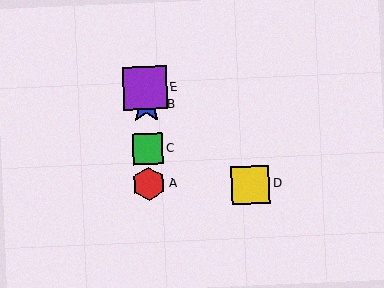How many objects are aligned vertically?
4 objects (A, B, C, E) are aligned vertically.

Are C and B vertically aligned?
Yes, both are at x≈148.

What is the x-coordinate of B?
Object B is at x≈146.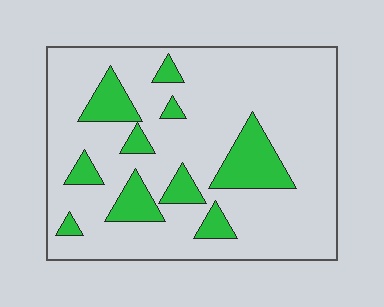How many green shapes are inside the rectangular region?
10.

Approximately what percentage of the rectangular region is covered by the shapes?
Approximately 20%.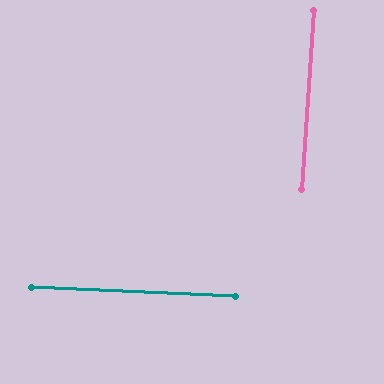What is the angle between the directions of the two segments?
Approximately 89 degrees.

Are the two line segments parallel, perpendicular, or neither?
Perpendicular — they meet at approximately 89°.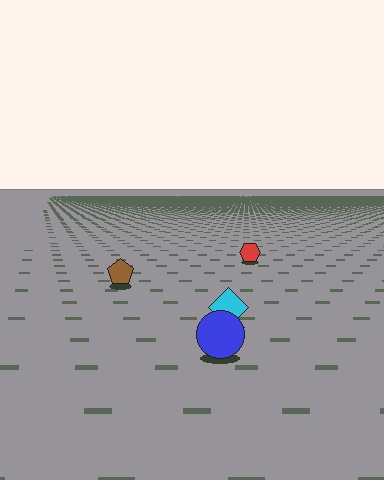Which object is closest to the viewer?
The blue circle is closest. The texture marks near it are larger and more spread out.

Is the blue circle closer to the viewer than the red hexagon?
Yes. The blue circle is closer — you can tell from the texture gradient: the ground texture is coarser near it.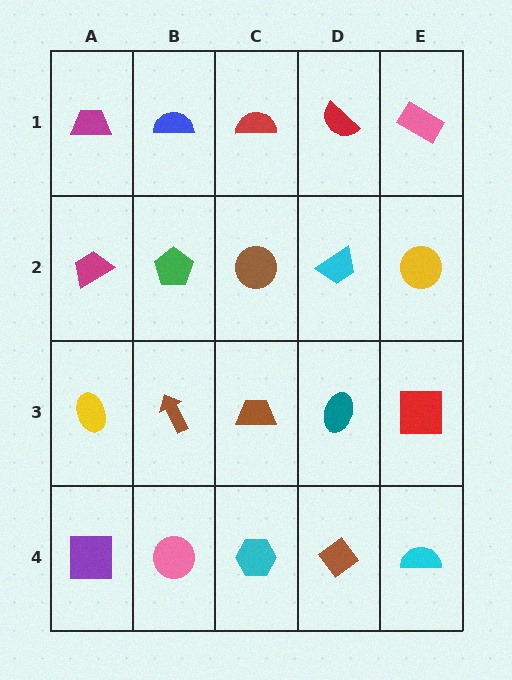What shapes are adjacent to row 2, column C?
A red semicircle (row 1, column C), a brown trapezoid (row 3, column C), a green pentagon (row 2, column B), a cyan trapezoid (row 2, column D).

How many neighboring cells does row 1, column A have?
2.